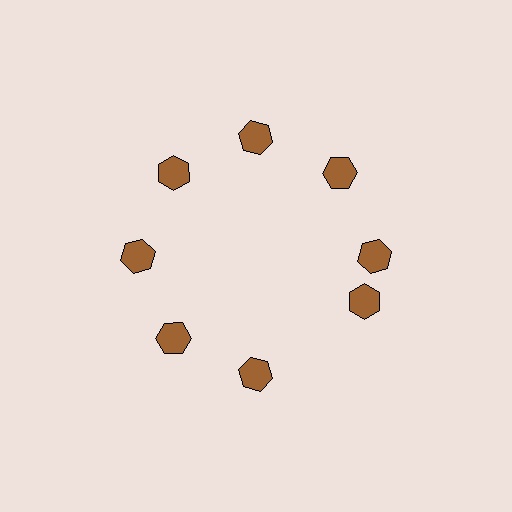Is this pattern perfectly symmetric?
No. The 8 brown hexagons are arranged in a ring, but one element near the 4 o'clock position is rotated out of alignment along the ring, breaking the 8-fold rotational symmetry.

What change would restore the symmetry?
The symmetry would be restored by rotating it back into even spacing with its neighbors so that all 8 hexagons sit at equal angles and equal distance from the center.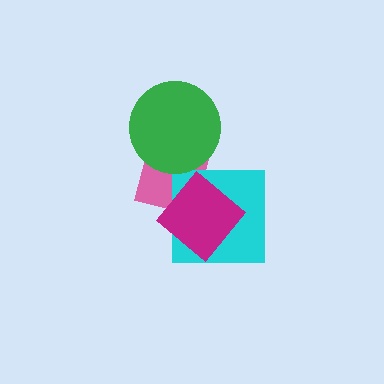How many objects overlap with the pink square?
3 objects overlap with the pink square.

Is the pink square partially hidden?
Yes, it is partially covered by another shape.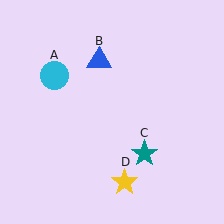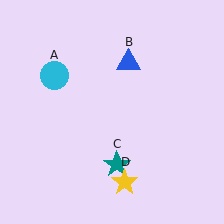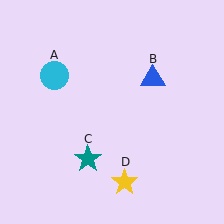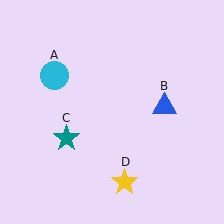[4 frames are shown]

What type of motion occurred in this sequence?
The blue triangle (object B), teal star (object C) rotated clockwise around the center of the scene.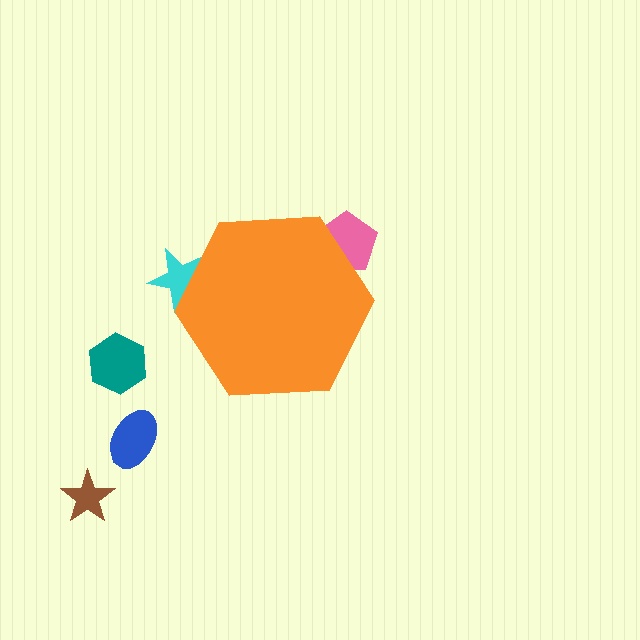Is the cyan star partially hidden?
Yes, the cyan star is partially hidden behind the orange hexagon.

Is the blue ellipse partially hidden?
No, the blue ellipse is fully visible.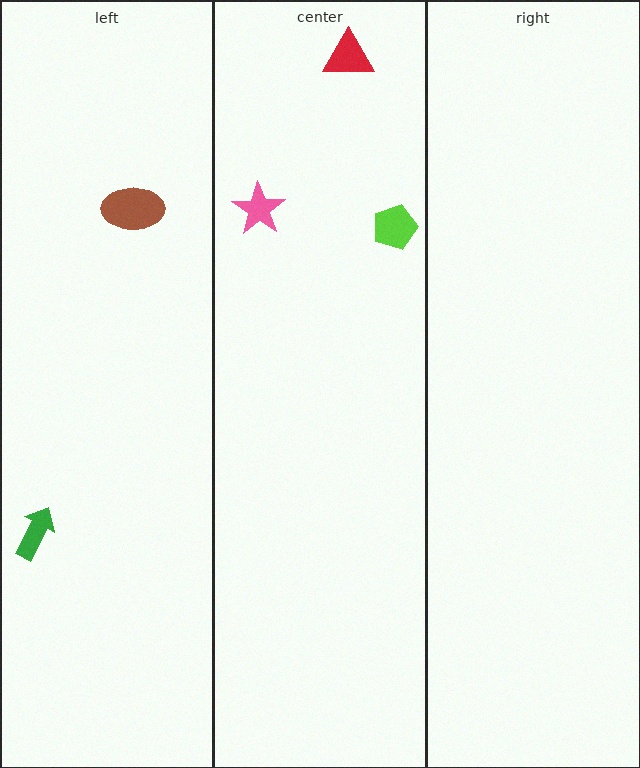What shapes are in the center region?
The lime pentagon, the red triangle, the pink star.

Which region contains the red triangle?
The center region.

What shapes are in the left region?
The green arrow, the brown ellipse.